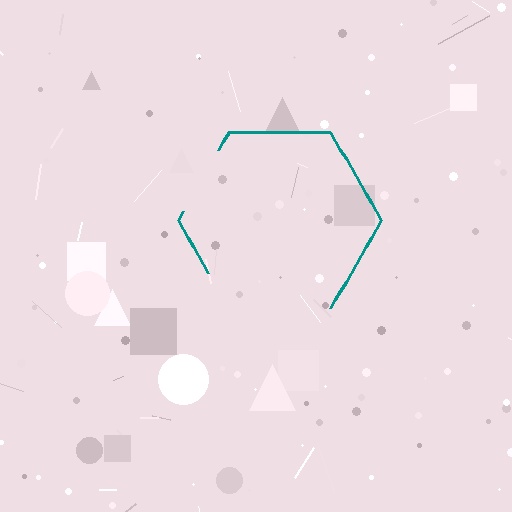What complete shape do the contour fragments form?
The contour fragments form a hexagon.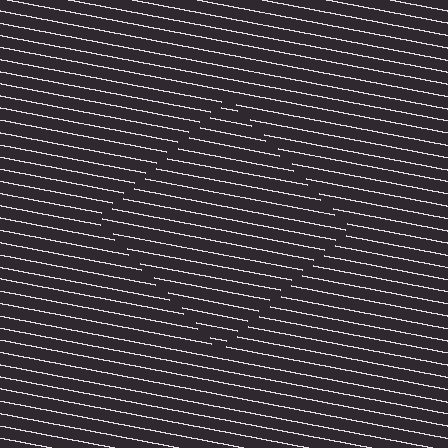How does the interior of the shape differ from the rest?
The interior of the shape contains the same grating, shifted by half a period — the contour is defined by the phase discontinuity where line-ends from the inner and outer gratings abut.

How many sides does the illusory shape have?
4 sides — the line-ends trace a square.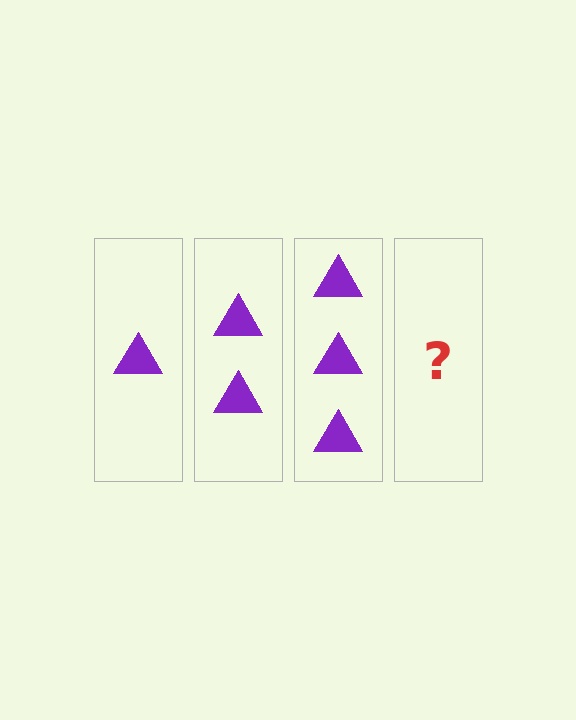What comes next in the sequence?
The next element should be 4 triangles.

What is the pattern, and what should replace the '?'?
The pattern is that each step adds one more triangle. The '?' should be 4 triangles.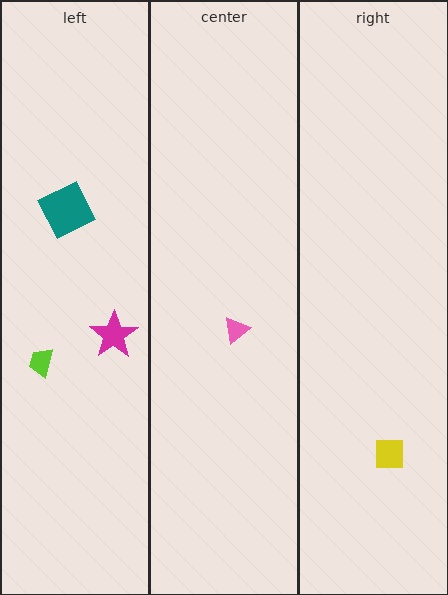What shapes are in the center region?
The pink triangle.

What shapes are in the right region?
The yellow square.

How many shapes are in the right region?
1.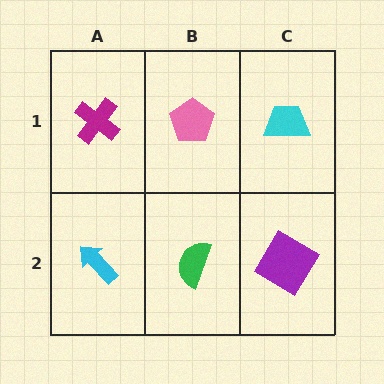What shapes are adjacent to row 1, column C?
A purple diamond (row 2, column C), a pink pentagon (row 1, column B).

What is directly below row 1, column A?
A cyan arrow.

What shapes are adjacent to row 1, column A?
A cyan arrow (row 2, column A), a pink pentagon (row 1, column B).